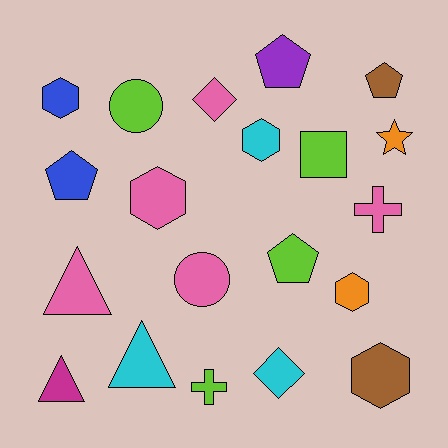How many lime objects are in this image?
There are 4 lime objects.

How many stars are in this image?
There is 1 star.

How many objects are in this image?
There are 20 objects.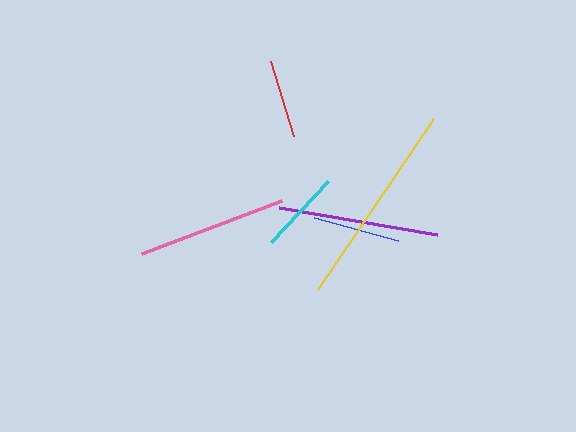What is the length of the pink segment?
The pink segment is approximately 150 pixels long.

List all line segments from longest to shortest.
From longest to shortest: yellow, purple, pink, blue, cyan, red.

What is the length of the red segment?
The red segment is approximately 78 pixels long.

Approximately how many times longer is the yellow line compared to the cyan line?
The yellow line is approximately 2.5 times the length of the cyan line.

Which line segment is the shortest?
The red line is the shortest at approximately 78 pixels.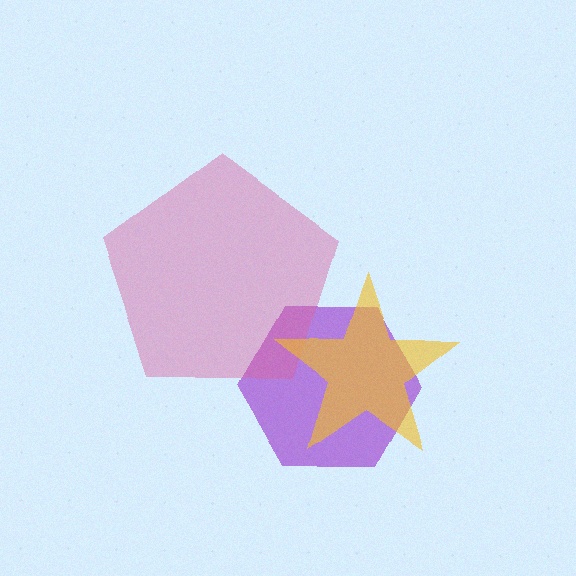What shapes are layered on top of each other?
The layered shapes are: a purple hexagon, a pink pentagon, a yellow star.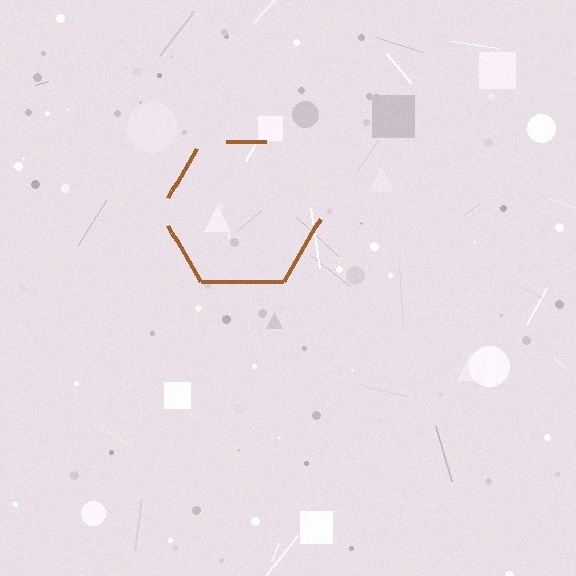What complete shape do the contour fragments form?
The contour fragments form a hexagon.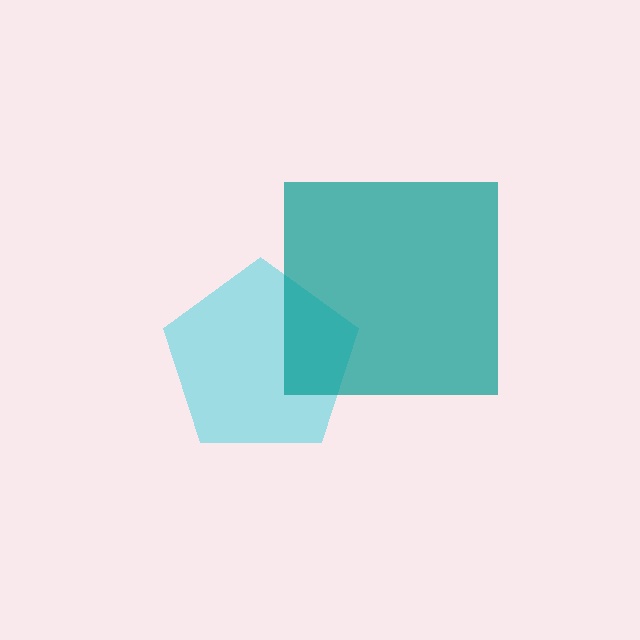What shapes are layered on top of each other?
The layered shapes are: a cyan pentagon, a teal square.